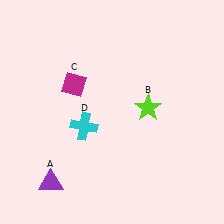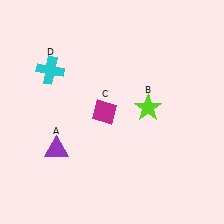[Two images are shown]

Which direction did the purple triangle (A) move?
The purple triangle (A) moved up.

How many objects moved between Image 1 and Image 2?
3 objects moved between the two images.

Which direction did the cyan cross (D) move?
The cyan cross (D) moved up.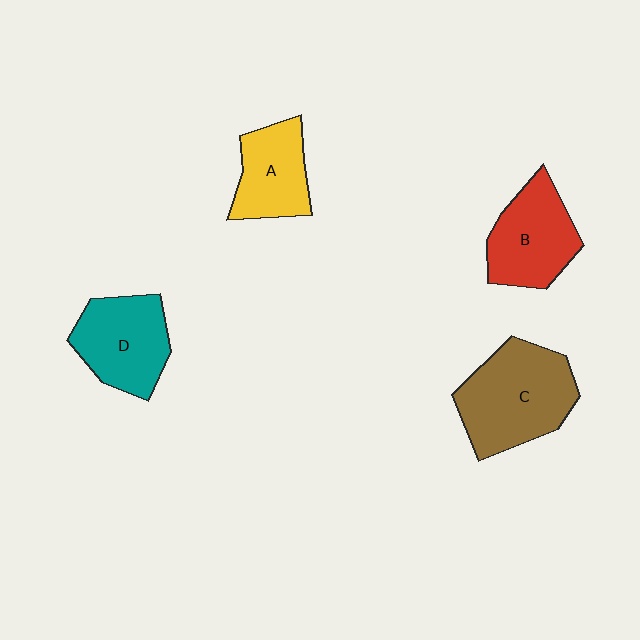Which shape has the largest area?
Shape C (brown).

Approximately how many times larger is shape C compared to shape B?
Approximately 1.3 times.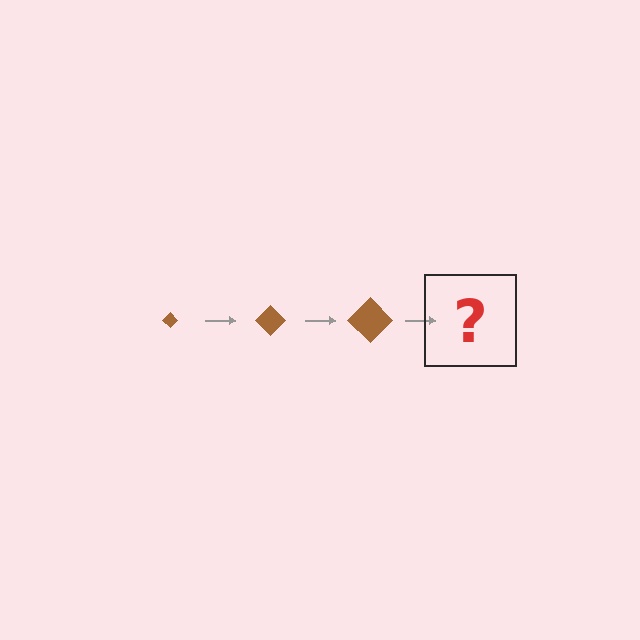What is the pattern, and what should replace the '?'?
The pattern is that the diamond gets progressively larger each step. The '?' should be a brown diamond, larger than the previous one.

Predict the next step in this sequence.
The next step is a brown diamond, larger than the previous one.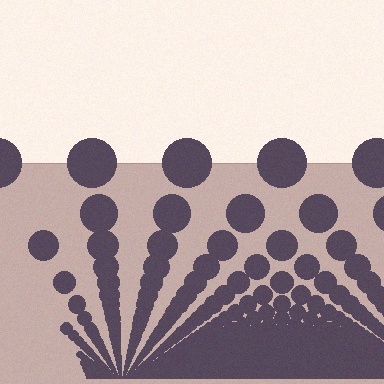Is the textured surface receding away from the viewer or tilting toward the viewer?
The surface appears to tilt toward the viewer. Texture elements get larger and sparser toward the top.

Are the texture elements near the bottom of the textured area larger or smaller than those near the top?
Smaller. The gradient is inverted — elements near the bottom are smaller and denser.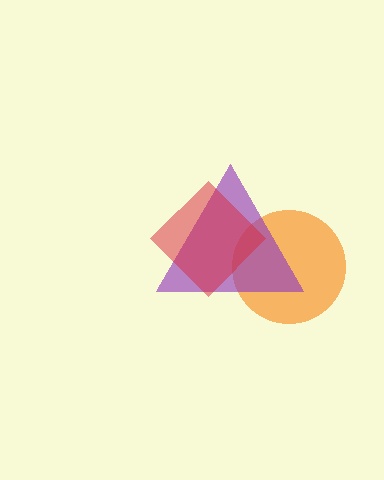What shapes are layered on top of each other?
The layered shapes are: an orange circle, a purple triangle, a red diamond.